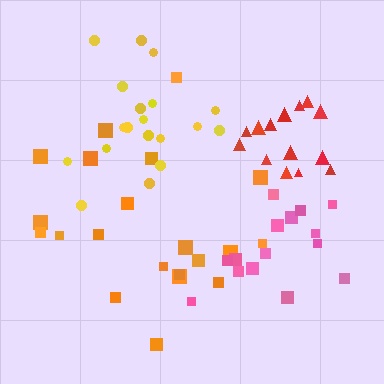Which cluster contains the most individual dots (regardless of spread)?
Orange (21).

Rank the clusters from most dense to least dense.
red, yellow, pink, orange.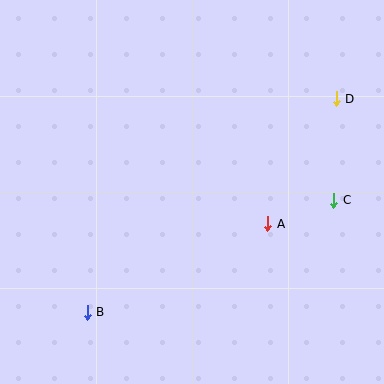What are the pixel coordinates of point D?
Point D is at (336, 99).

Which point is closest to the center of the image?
Point A at (268, 224) is closest to the center.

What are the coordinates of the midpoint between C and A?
The midpoint between C and A is at (301, 212).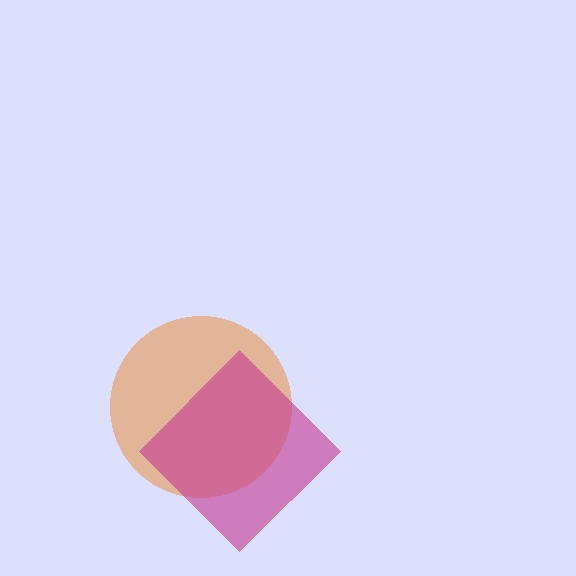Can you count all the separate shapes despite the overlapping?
Yes, there are 2 separate shapes.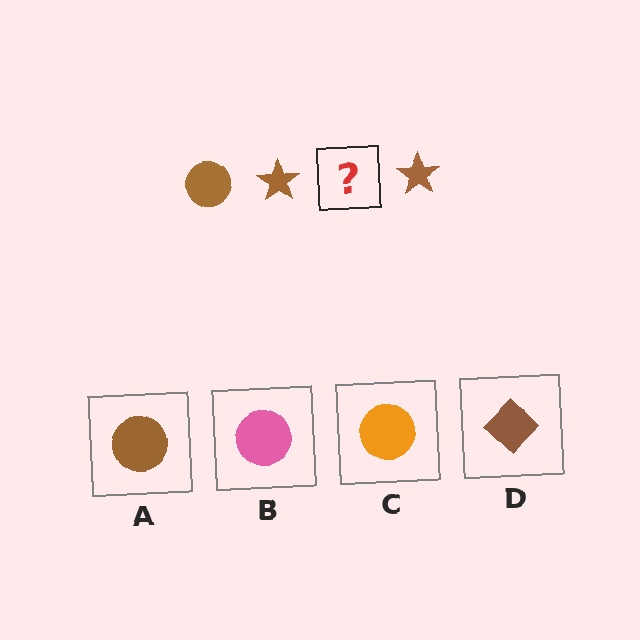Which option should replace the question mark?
Option A.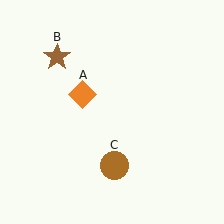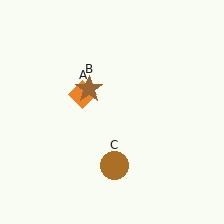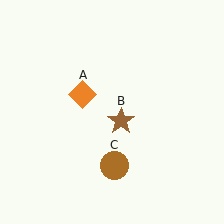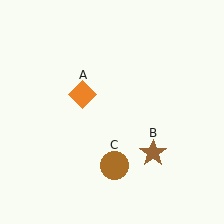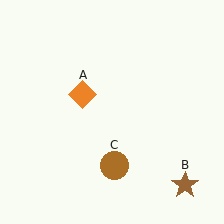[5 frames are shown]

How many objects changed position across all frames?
1 object changed position: brown star (object B).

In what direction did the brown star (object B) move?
The brown star (object B) moved down and to the right.